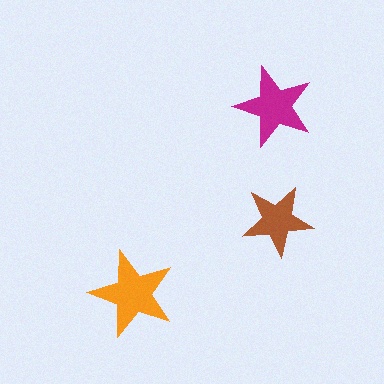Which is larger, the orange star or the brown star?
The orange one.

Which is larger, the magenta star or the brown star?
The magenta one.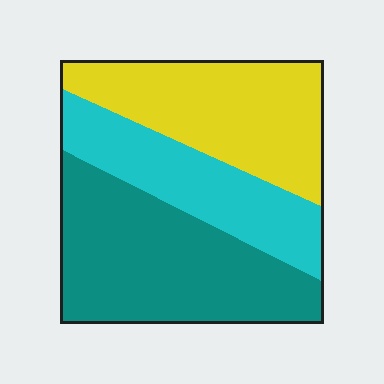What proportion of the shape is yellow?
Yellow takes up about one third (1/3) of the shape.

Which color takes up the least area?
Cyan, at roughly 25%.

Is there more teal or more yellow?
Teal.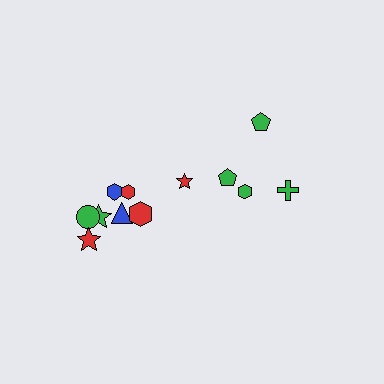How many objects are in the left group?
There are 8 objects.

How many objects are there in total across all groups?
There are 12 objects.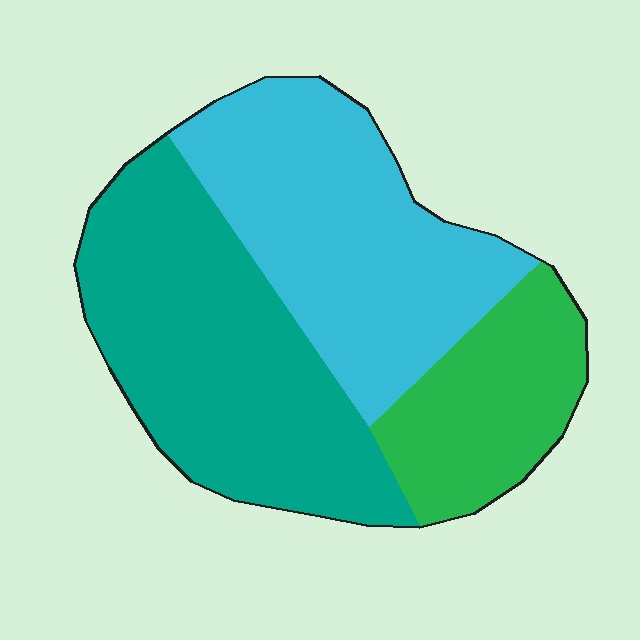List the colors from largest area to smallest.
From largest to smallest: teal, cyan, green.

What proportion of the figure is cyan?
Cyan takes up about three eighths (3/8) of the figure.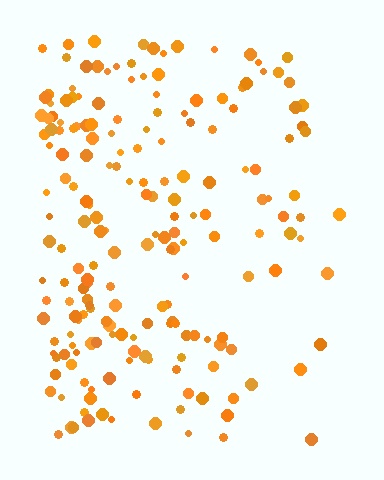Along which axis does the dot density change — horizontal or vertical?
Horizontal.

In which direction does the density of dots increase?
From right to left, with the left side densest.